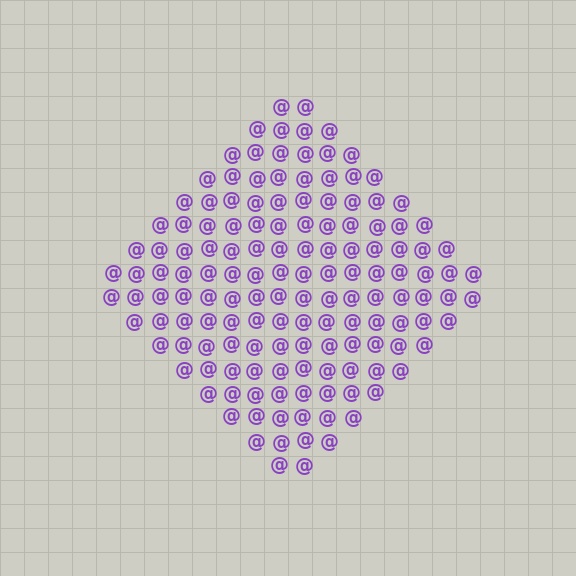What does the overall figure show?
The overall figure shows a diamond.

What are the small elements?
The small elements are at signs.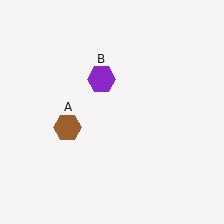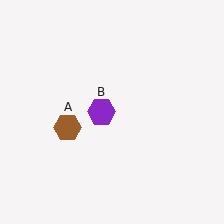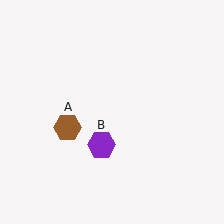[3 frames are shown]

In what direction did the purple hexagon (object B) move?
The purple hexagon (object B) moved down.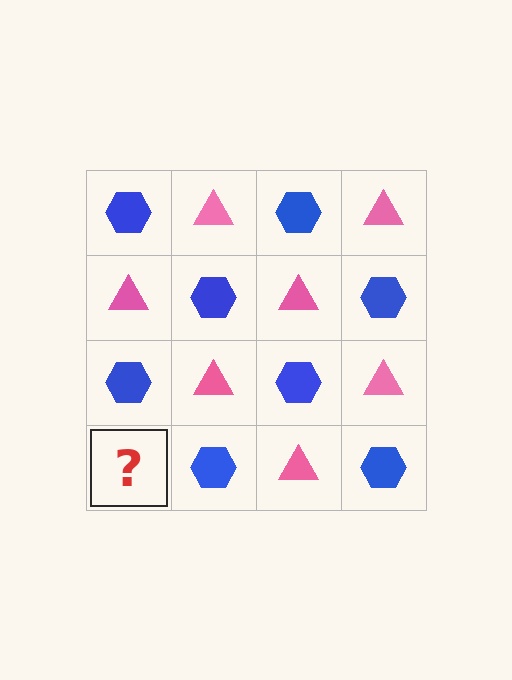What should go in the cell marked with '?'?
The missing cell should contain a pink triangle.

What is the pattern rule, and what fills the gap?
The rule is that it alternates blue hexagon and pink triangle in a checkerboard pattern. The gap should be filled with a pink triangle.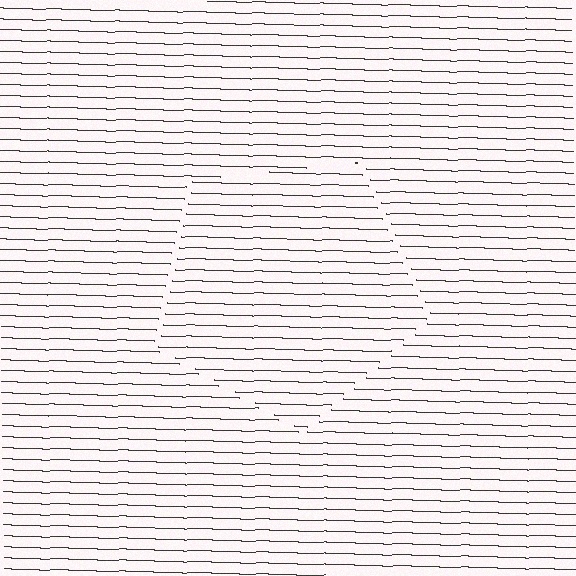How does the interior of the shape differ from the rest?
The interior of the shape contains the same grating, shifted by half a period — the contour is defined by the phase discontinuity where line-ends from the inner and outer gratings abut.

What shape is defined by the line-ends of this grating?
An illusory pentagon. The interior of the shape contains the same grating, shifted by half a period — the contour is defined by the phase discontinuity where line-ends from the inner and outer gratings abut.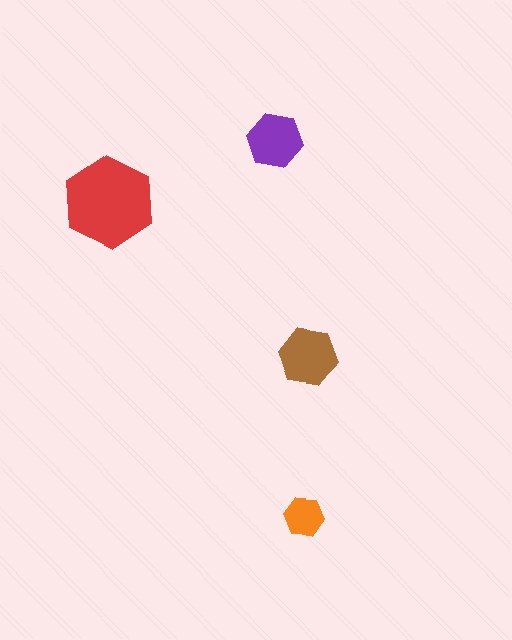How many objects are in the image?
There are 4 objects in the image.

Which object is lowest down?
The orange hexagon is bottommost.